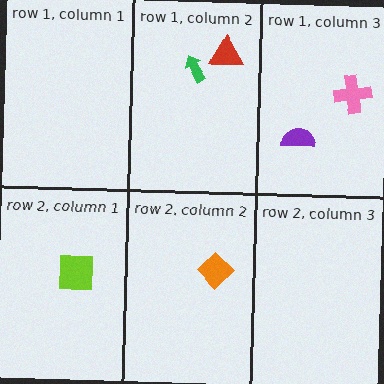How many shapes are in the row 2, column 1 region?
1.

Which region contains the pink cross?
The row 1, column 3 region.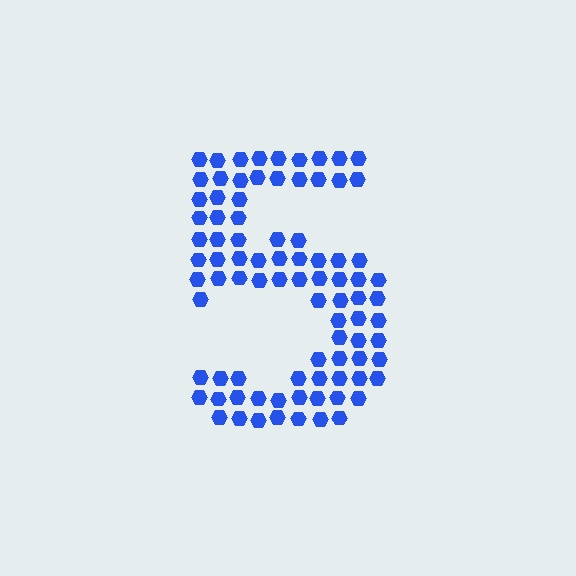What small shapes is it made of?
It is made of small hexagons.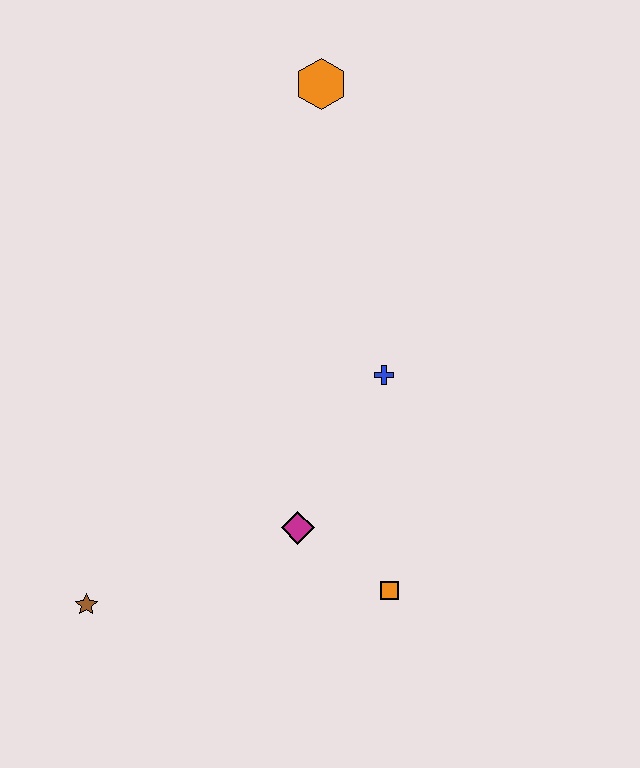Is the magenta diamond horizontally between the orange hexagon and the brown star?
Yes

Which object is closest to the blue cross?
The magenta diamond is closest to the blue cross.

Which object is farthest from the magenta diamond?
The orange hexagon is farthest from the magenta diamond.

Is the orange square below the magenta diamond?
Yes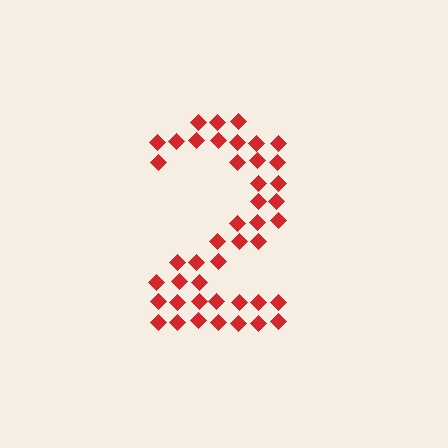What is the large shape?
The large shape is the digit 2.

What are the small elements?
The small elements are diamonds.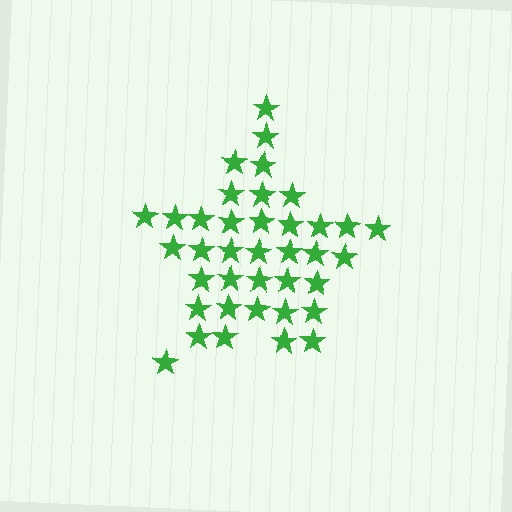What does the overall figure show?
The overall figure shows a star.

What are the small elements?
The small elements are stars.